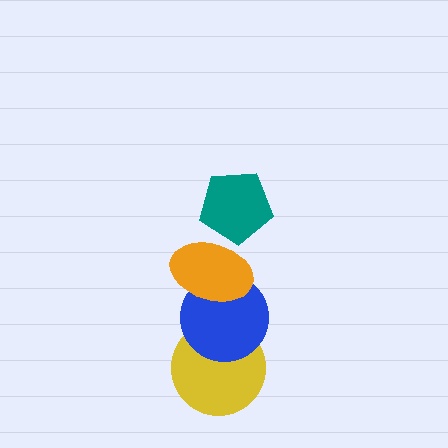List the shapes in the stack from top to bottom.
From top to bottom: the teal pentagon, the orange ellipse, the blue circle, the yellow circle.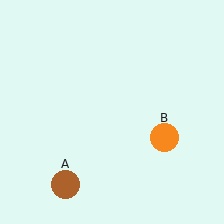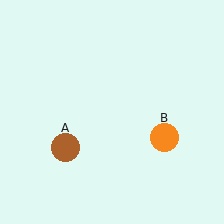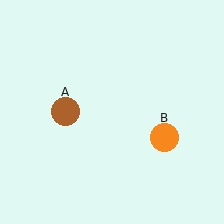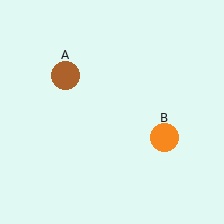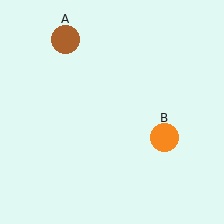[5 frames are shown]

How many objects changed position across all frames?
1 object changed position: brown circle (object A).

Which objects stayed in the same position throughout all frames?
Orange circle (object B) remained stationary.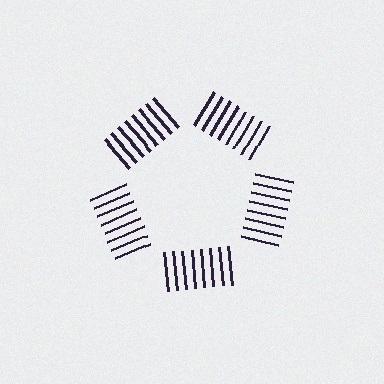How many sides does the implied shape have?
5 sides — the line-ends trace a pentagon.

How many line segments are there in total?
40 — 8 along each of the 5 edges.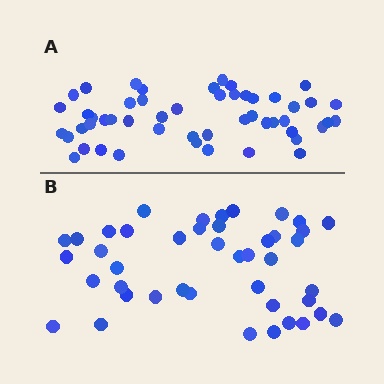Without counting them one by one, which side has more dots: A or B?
Region A (the top region) has more dots.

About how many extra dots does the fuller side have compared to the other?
Region A has roughly 8 or so more dots than region B.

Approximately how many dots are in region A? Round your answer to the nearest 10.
About 50 dots. (The exact count is 51, which rounds to 50.)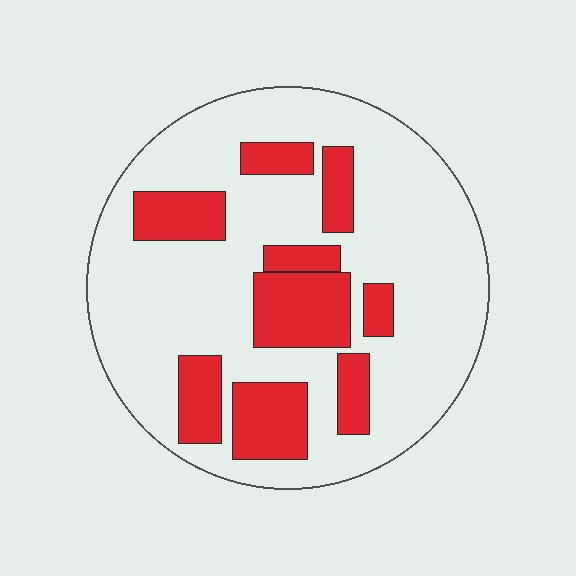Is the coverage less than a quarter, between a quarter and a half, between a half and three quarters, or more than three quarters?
Between a quarter and a half.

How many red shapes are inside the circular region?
9.